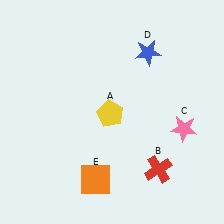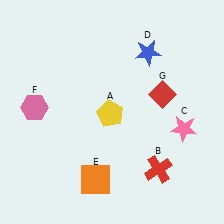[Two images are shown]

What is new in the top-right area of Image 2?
A red diamond (G) was added in the top-right area of Image 2.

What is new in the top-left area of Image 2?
A pink hexagon (F) was added in the top-left area of Image 2.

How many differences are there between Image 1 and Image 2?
There are 2 differences between the two images.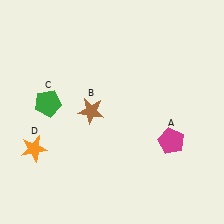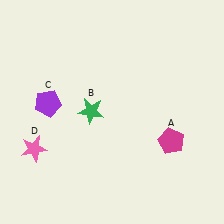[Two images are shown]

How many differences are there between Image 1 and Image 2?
There are 3 differences between the two images.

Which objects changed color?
B changed from brown to green. C changed from green to purple. D changed from orange to pink.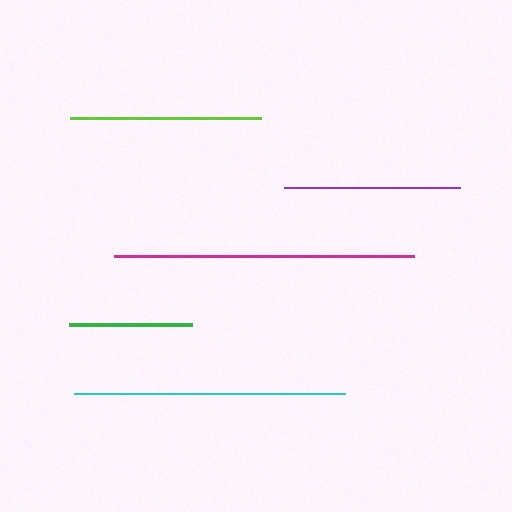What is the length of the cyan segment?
The cyan segment is approximately 271 pixels long.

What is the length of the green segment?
The green segment is approximately 124 pixels long.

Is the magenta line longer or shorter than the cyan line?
The magenta line is longer than the cyan line.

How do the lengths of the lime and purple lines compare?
The lime and purple lines are approximately the same length.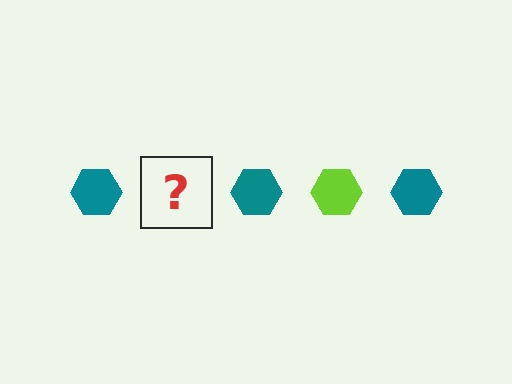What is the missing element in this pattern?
The missing element is a lime hexagon.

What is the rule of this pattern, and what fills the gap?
The rule is that the pattern cycles through teal, lime hexagons. The gap should be filled with a lime hexagon.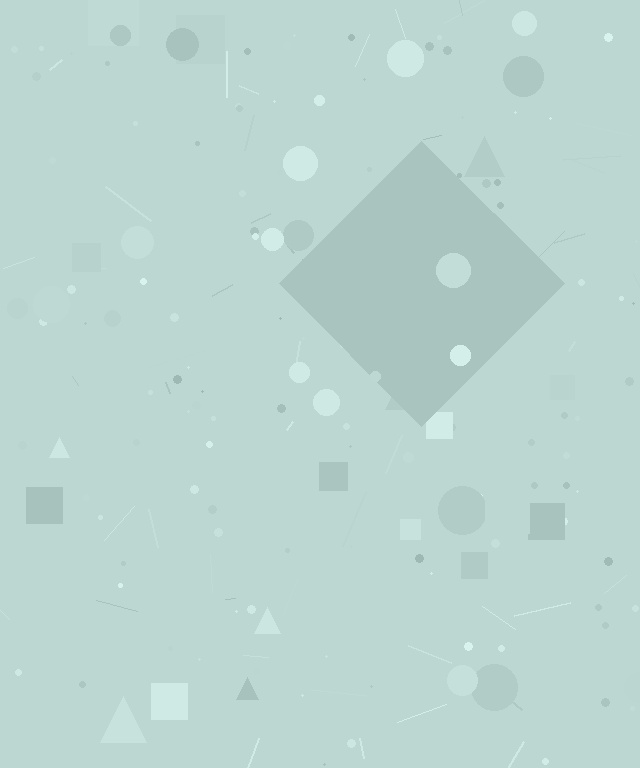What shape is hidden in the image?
A diamond is hidden in the image.